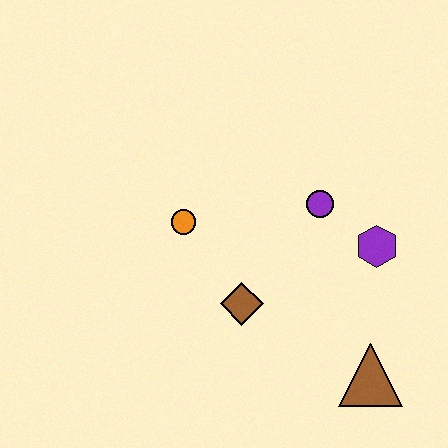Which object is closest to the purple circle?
The purple hexagon is closest to the purple circle.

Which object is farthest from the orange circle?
The brown triangle is farthest from the orange circle.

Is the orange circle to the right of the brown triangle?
No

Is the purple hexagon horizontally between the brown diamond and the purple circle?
No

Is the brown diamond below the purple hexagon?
Yes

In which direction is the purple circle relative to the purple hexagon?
The purple circle is to the left of the purple hexagon.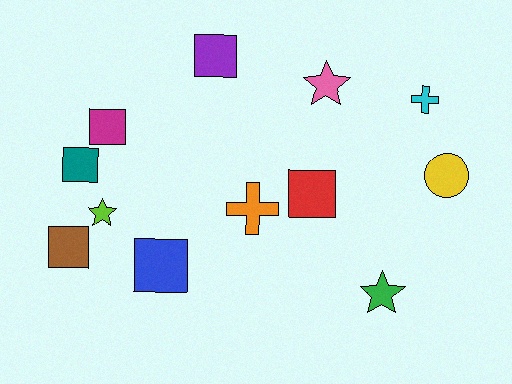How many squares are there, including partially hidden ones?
There are 6 squares.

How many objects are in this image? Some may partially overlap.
There are 12 objects.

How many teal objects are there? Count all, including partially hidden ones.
There is 1 teal object.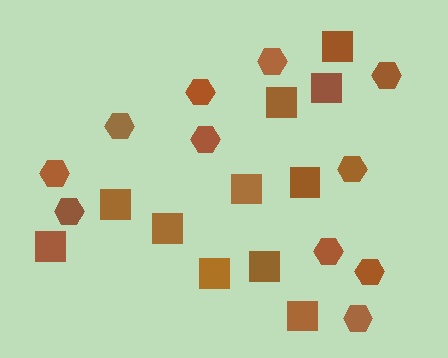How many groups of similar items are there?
There are 2 groups: one group of squares (11) and one group of hexagons (11).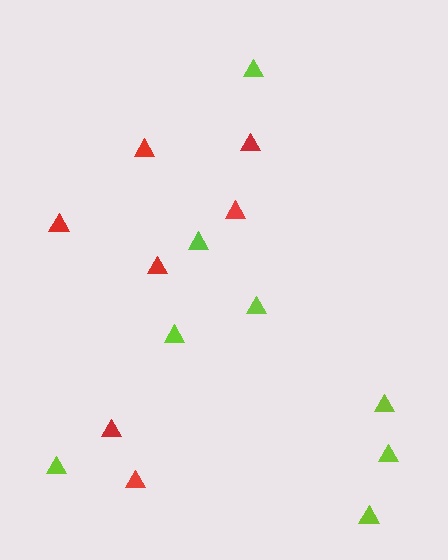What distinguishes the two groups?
There are 2 groups: one group of lime triangles (8) and one group of red triangles (7).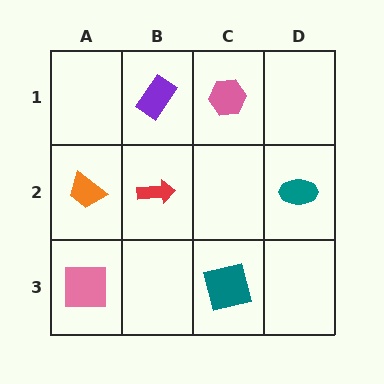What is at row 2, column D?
A teal ellipse.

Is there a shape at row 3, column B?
No, that cell is empty.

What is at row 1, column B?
A purple rectangle.